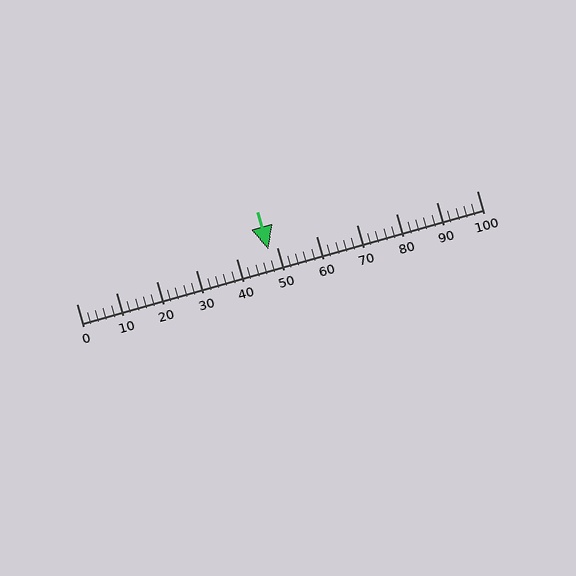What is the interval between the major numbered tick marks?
The major tick marks are spaced 10 units apart.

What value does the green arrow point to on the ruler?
The green arrow points to approximately 48.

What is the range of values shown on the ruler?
The ruler shows values from 0 to 100.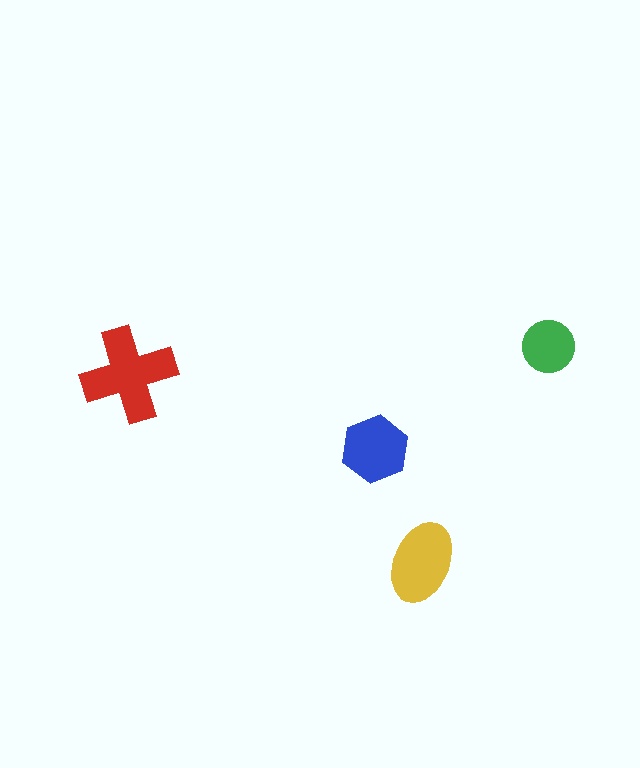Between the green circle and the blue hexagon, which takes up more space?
The blue hexagon.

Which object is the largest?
The red cross.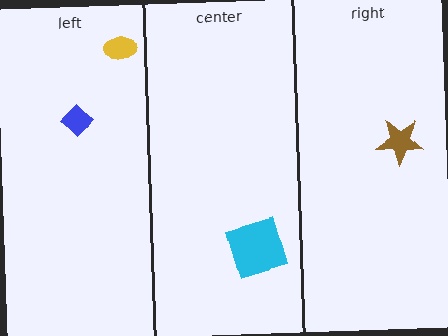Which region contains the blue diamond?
The left region.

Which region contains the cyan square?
The center region.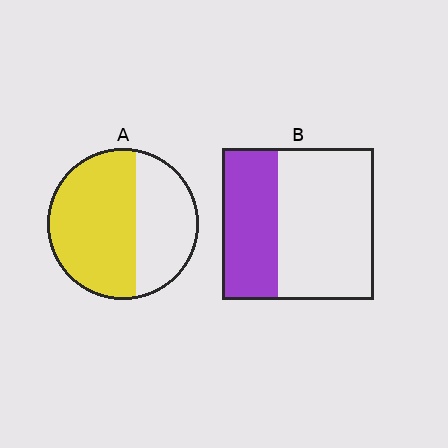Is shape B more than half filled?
No.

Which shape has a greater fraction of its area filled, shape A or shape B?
Shape A.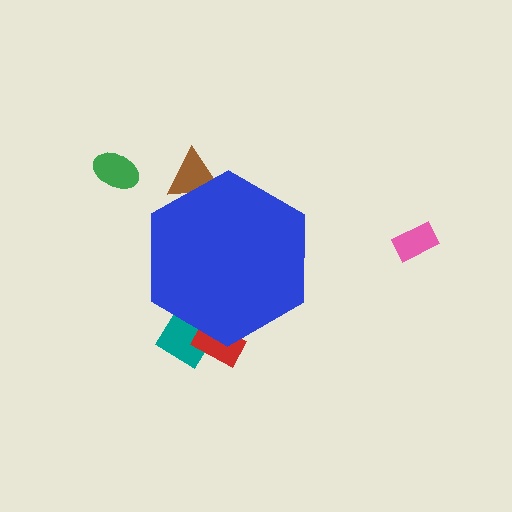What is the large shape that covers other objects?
A blue hexagon.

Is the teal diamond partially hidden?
Yes, the teal diamond is partially hidden behind the blue hexagon.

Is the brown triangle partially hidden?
Yes, the brown triangle is partially hidden behind the blue hexagon.